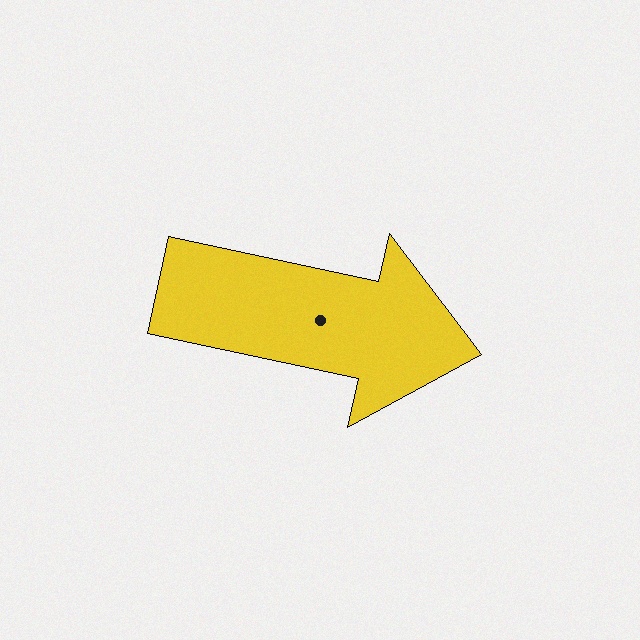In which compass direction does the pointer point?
East.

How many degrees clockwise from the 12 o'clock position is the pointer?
Approximately 102 degrees.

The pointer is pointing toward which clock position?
Roughly 3 o'clock.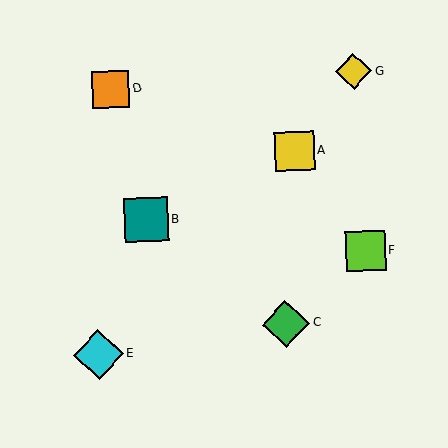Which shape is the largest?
The cyan diamond (labeled E) is the largest.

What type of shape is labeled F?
Shape F is a lime square.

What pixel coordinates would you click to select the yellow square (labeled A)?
Click at (294, 151) to select the yellow square A.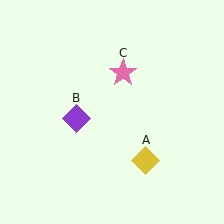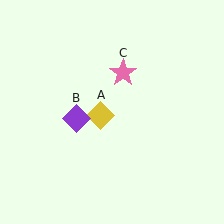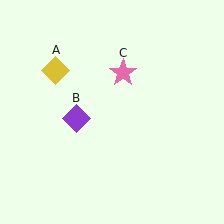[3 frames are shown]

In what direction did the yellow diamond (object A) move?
The yellow diamond (object A) moved up and to the left.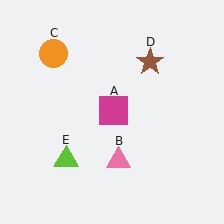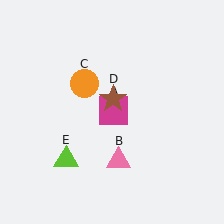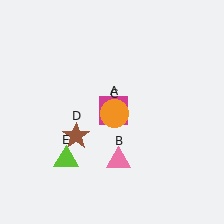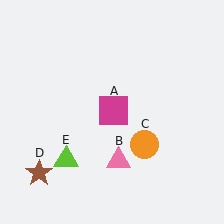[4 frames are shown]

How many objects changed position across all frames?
2 objects changed position: orange circle (object C), brown star (object D).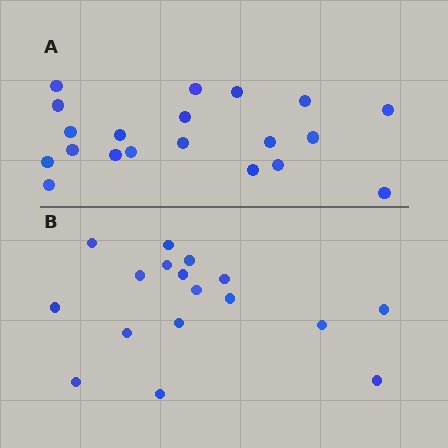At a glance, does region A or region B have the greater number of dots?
Region A (the top region) has more dots.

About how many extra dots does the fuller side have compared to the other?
Region A has just a few more — roughly 2 or 3 more dots than region B.